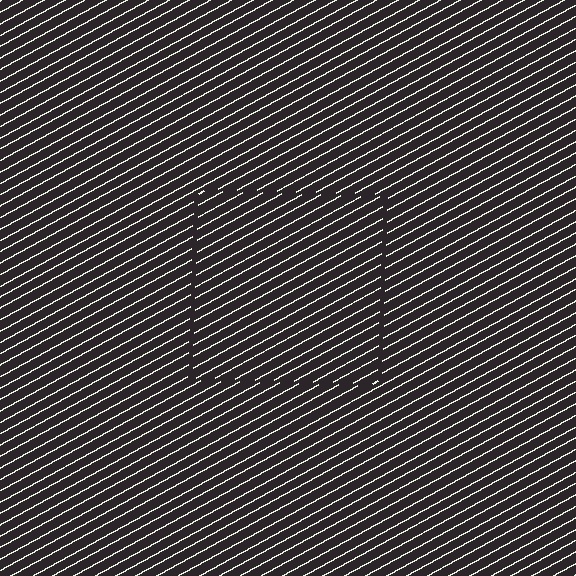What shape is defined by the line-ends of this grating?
An illusory square. The interior of the shape contains the same grating, shifted by half a period — the contour is defined by the phase discontinuity where line-ends from the inner and outer gratings abut.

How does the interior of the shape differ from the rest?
The interior of the shape contains the same grating, shifted by half a period — the contour is defined by the phase discontinuity where line-ends from the inner and outer gratings abut.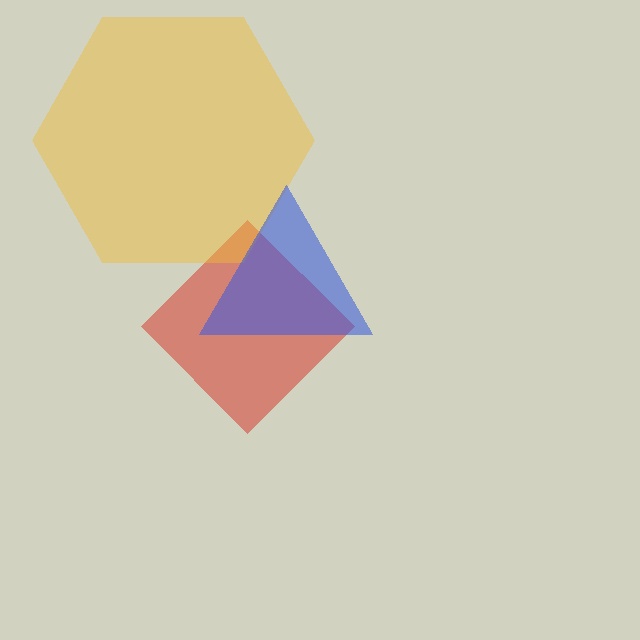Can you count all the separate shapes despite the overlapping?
Yes, there are 3 separate shapes.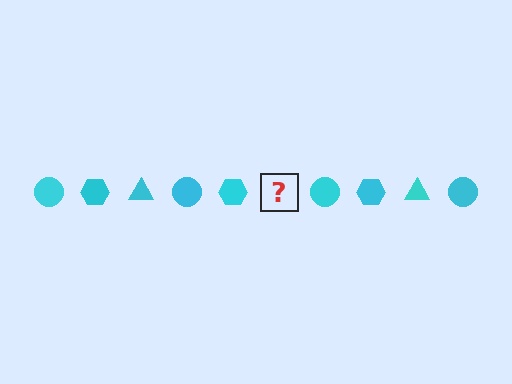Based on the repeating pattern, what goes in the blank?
The blank should be a cyan triangle.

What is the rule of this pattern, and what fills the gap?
The rule is that the pattern cycles through circle, hexagon, triangle shapes in cyan. The gap should be filled with a cyan triangle.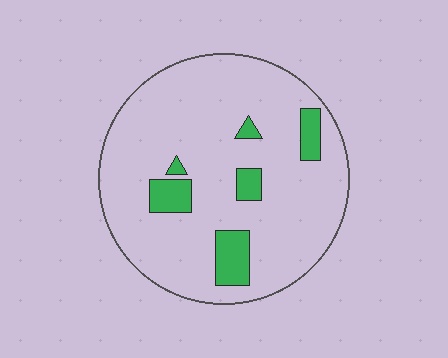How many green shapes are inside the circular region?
6.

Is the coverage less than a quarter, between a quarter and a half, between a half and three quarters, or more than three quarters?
Less than a quarter.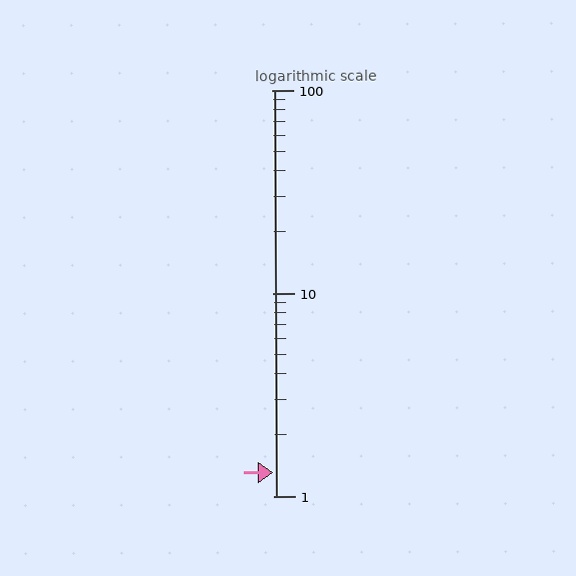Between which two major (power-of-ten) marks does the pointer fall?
The pointer is between 1 and 10.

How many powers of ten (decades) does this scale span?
The scale spans 2 decades, from 1 to 100.